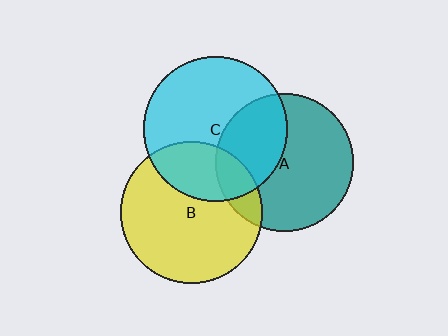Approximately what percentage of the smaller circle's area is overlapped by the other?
Approximately 30%.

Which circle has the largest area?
Circle C (cyan).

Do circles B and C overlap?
Yes.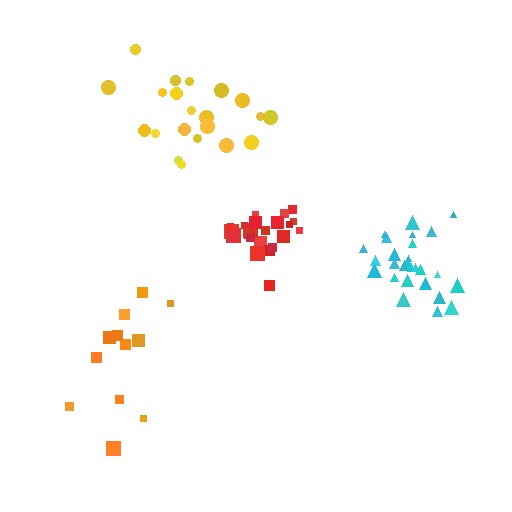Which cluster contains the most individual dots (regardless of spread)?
Cyan (28).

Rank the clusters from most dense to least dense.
red, cyan, yellow, orange.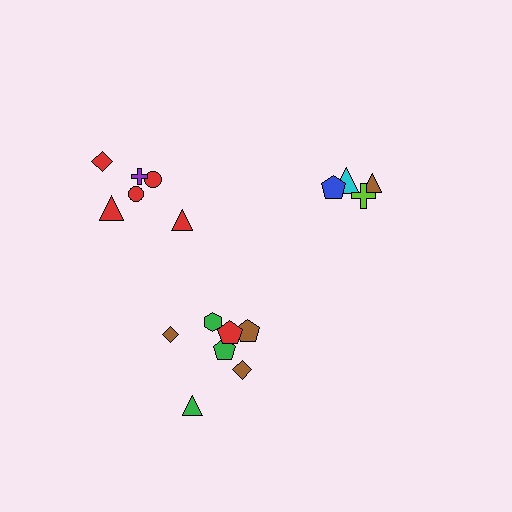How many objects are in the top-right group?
There are 4 objects.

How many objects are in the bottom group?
There are 7 objects.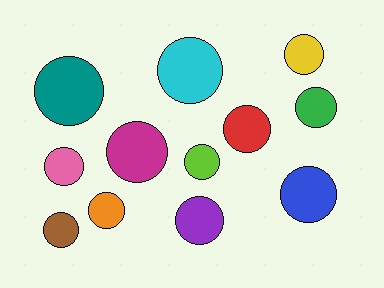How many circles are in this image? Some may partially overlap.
There are 12 circles.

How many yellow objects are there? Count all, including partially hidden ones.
There is 1 yellow object.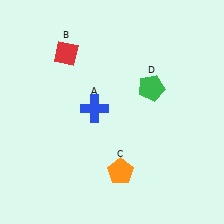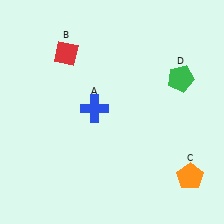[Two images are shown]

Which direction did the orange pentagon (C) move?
The orange pentagon (C) moved right.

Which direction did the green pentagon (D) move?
The green pentagon (D) moved right.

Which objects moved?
The objects that moved are: the orange pentagon (C), the green pentagon (D).